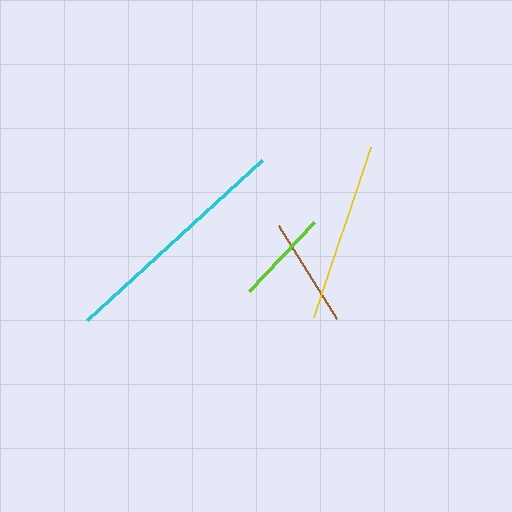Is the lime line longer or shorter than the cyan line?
The cyan line is longer than the lime line.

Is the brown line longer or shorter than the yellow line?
The yellow line is longer than the brown line.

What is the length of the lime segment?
The lime segment is approximately 95 pixels long.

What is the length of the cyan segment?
The cyan segment is approximately 237 pixels long.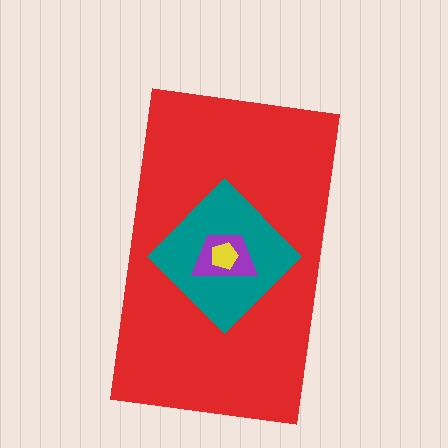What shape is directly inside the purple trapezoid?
The yellow pentagon.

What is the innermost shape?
The yellow pentagon.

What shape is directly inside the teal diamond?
The purple trapezoid.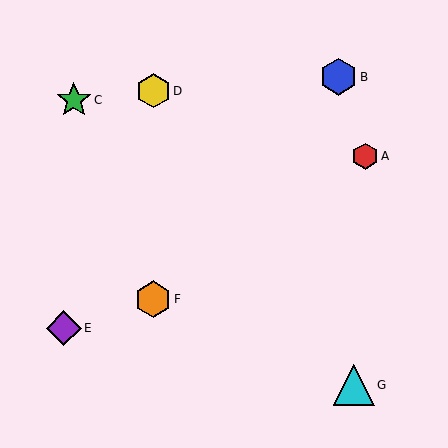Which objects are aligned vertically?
Objects D, F are aligned vertically.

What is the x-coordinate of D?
Object D is at x≈153.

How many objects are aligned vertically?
2 objects (D, F) are aligned vertically.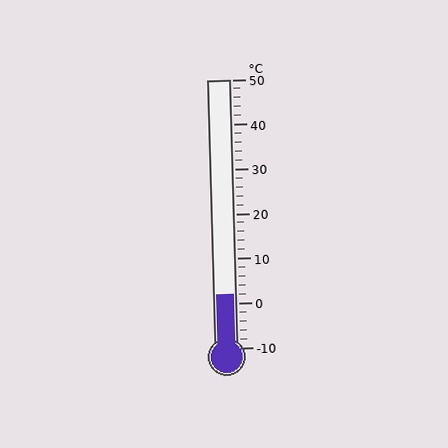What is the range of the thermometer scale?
The thermometer scale ranges from -10°C to 50°C.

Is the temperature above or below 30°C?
The temperature is below 30°C.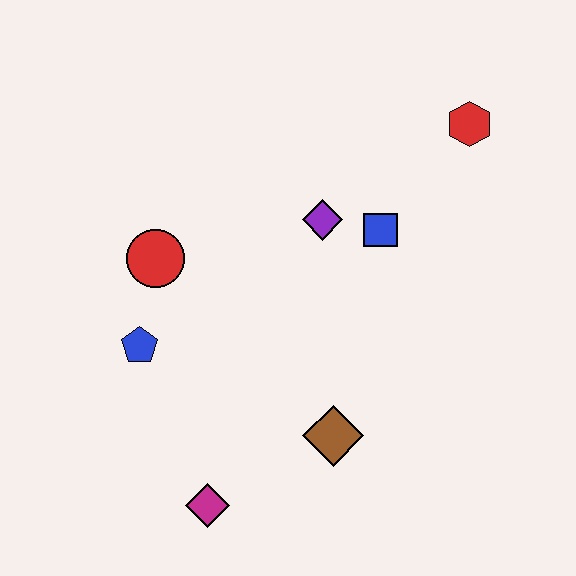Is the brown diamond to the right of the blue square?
No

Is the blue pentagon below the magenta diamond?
No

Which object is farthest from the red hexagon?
The magenta diamond is farthest from the red hexagon.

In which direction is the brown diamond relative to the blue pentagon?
The brown diamond is to the right of the blue pentagon.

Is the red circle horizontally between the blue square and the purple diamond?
No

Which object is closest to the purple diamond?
The blue square is closest to the purple diamond.